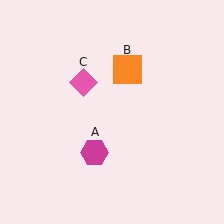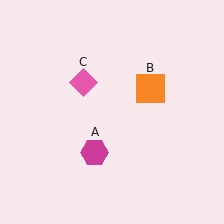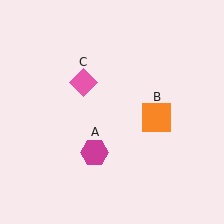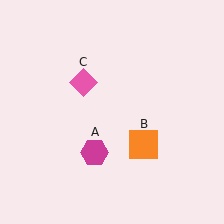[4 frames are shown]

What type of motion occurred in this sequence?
The orange square (object B) rotated clockwise around the center of the scene.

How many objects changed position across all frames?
1 object changed position: orange square (object B).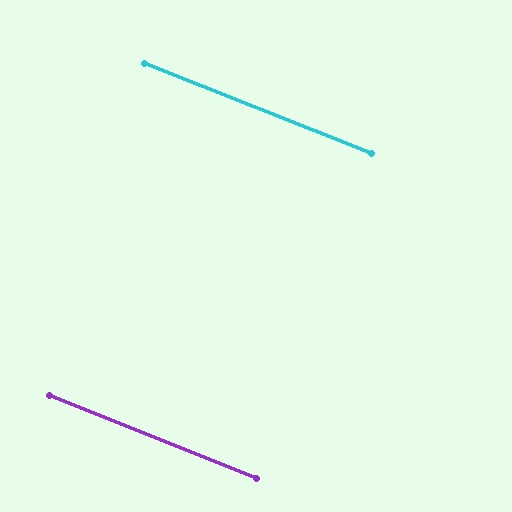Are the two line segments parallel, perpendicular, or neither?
Parallel — their directions differ by only 0.1°.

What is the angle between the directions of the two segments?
Approximately 0 degrees.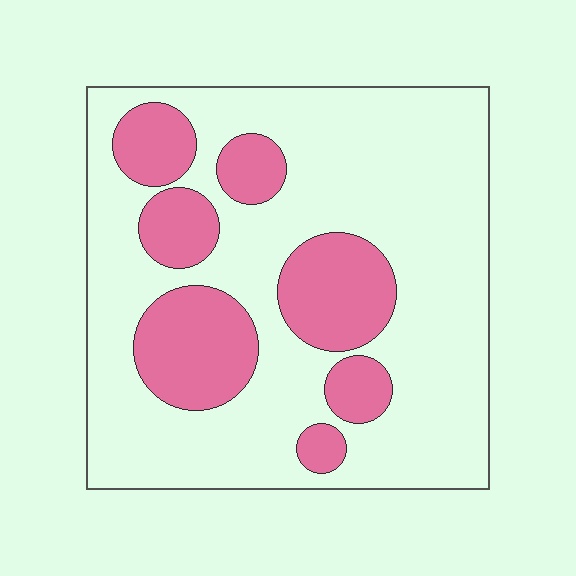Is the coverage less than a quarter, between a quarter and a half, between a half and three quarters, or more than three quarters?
Between a quarter and a half.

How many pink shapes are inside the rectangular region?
7.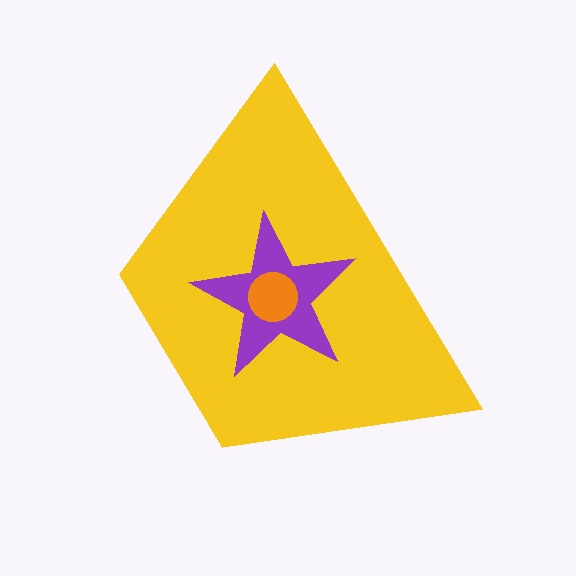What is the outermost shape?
The yellow trapezoid.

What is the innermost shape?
The orange circle.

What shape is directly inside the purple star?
The orange circle.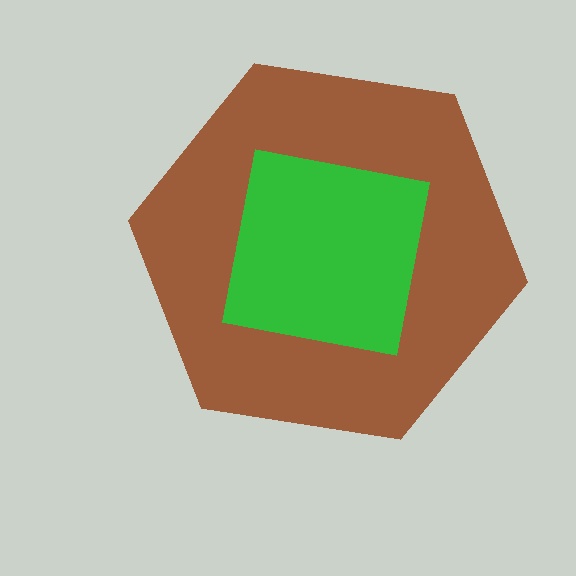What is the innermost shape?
The green square.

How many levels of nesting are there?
2.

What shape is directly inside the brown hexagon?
The green square.